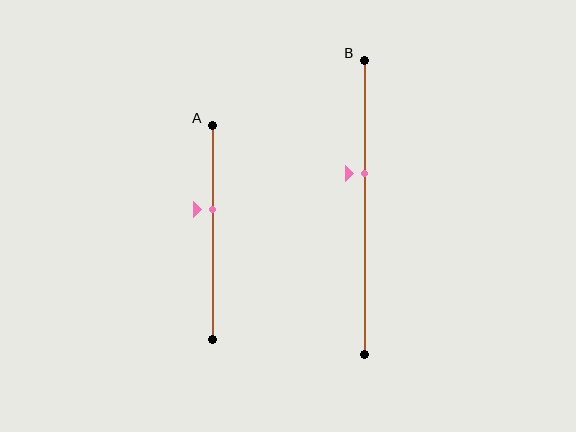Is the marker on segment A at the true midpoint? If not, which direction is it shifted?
No, the marker on segment A is shifted upward by about 11% of the segment length.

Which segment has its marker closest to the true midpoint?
Segment A has its marker closest to the true midpoint.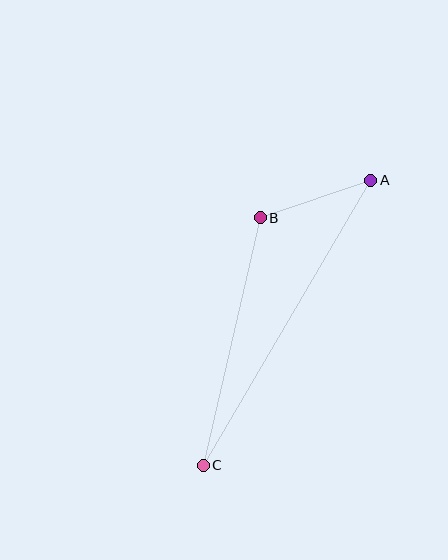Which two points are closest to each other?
Points A and B are closest to each other.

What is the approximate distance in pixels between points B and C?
The distance between B and C is approximately 254 pixels.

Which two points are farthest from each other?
Points A and C are farthest from each other.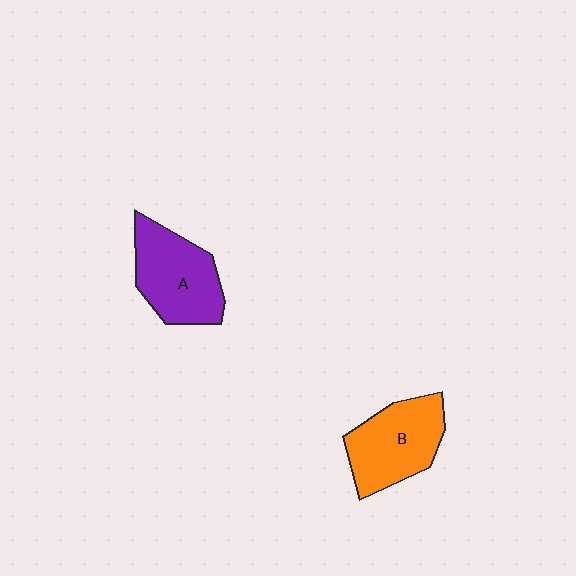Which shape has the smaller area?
Shape B (orange).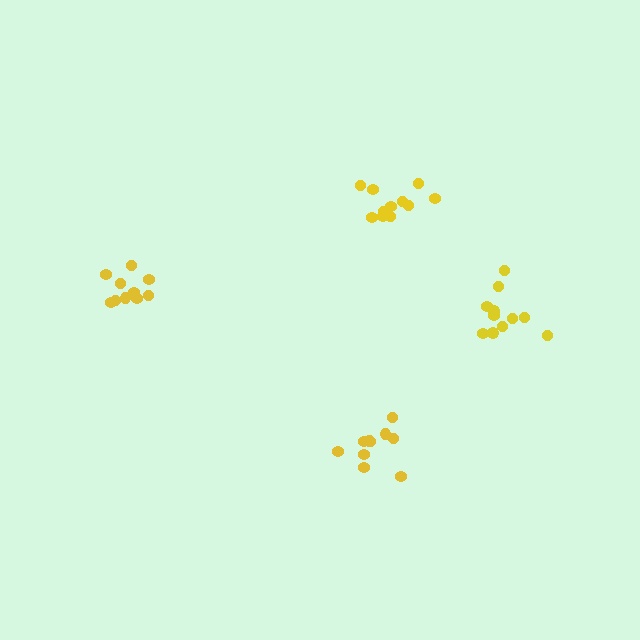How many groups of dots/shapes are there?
There are 4 groups.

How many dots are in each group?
Group 1: 10 dots, Group 2: 11 dots, Group 3: 10 dots, Group 4: 11 dots (42 total).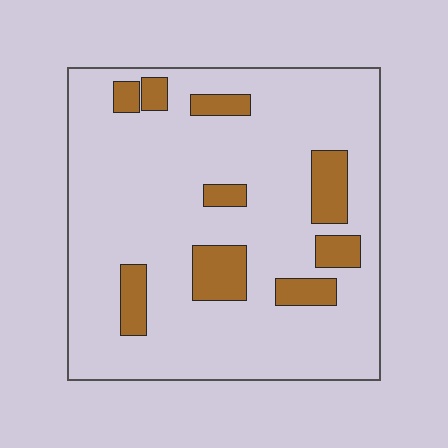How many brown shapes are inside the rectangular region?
9.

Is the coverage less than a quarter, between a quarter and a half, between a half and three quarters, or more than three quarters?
Less than a quarter.